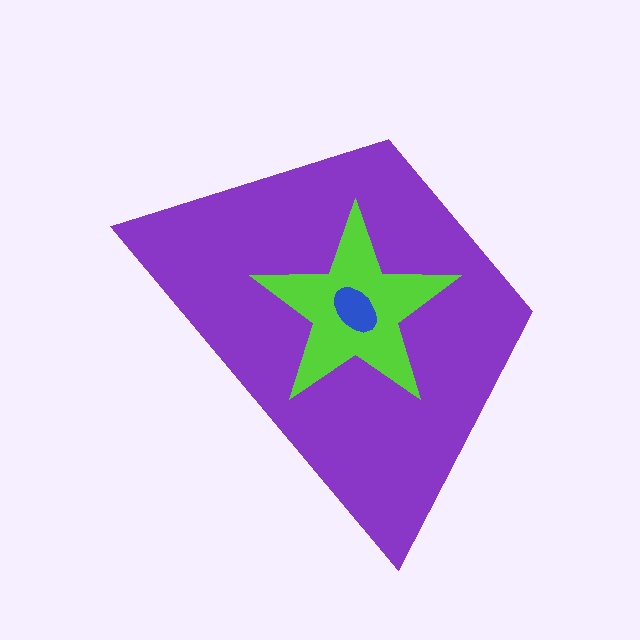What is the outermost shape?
The purple trapezoid.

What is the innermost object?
The blue ellipse.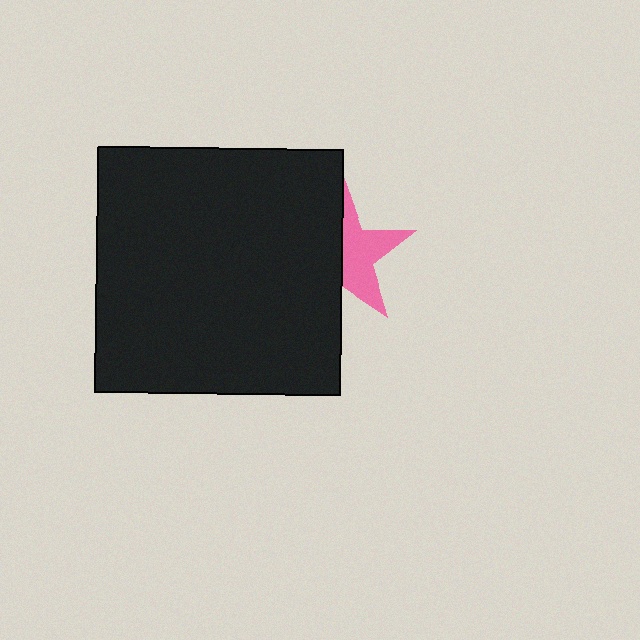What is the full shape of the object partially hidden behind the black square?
The partially hidden object is a pink star.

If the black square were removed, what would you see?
You would see the complete pink star.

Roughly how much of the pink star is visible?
About half of it is visible (roughly 51%).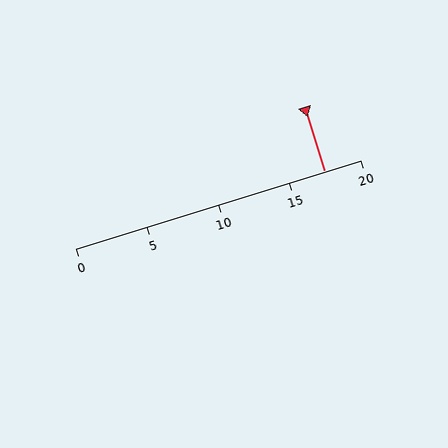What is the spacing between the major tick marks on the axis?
The major ticks are spaced 5 apart.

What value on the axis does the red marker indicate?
The marker indicates approximately 17.5.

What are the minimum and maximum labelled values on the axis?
The axis runs from 0 to 20.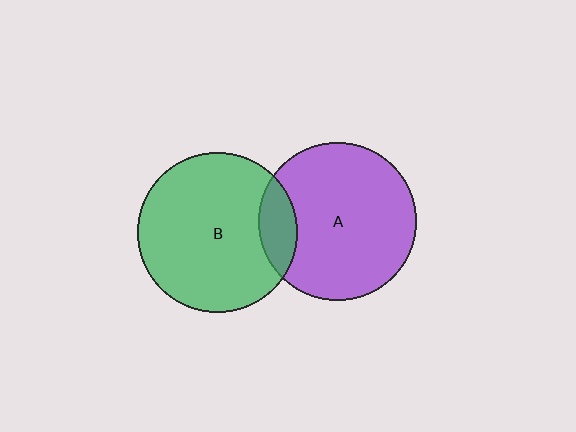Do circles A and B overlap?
Yes.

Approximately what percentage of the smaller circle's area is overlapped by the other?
Approximately 15%.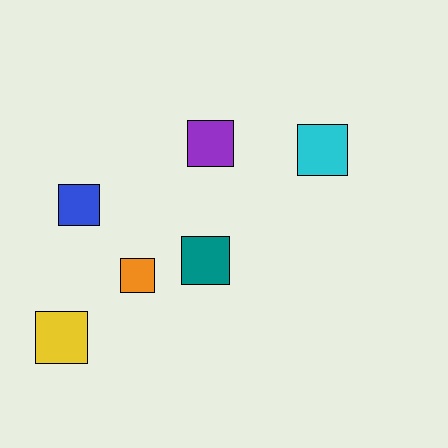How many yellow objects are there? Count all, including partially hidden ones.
There is 1 yellow object.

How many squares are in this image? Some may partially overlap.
There are 6 squares.